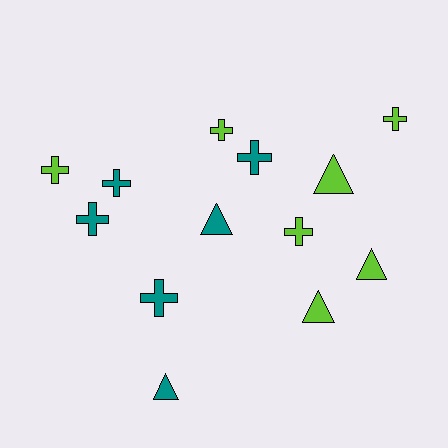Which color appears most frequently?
Lime, with 7 objects.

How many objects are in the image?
There are 13 objects.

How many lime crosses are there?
There are 4 lime crosses.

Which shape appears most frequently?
Cross, with 8 objects.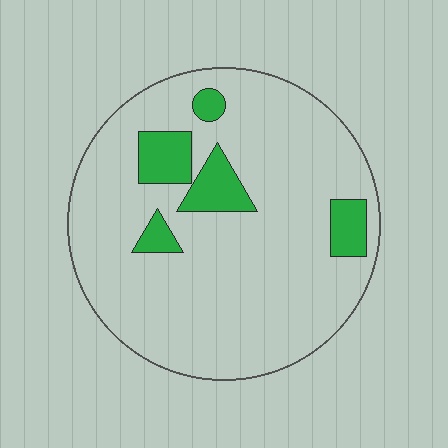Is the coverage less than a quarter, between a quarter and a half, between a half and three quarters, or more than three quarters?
Less than a quarter.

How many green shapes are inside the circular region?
5.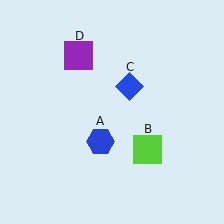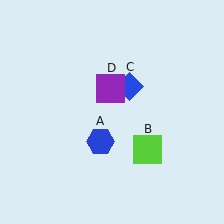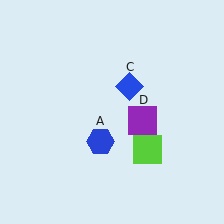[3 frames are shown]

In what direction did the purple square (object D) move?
The purple square (object D) moved down and to the right.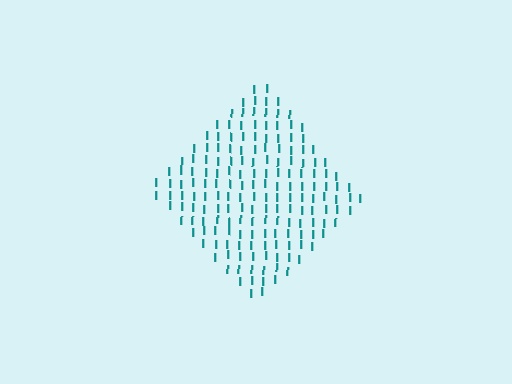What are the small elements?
The small elements are letter I's.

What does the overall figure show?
The overall figure shows a diamond.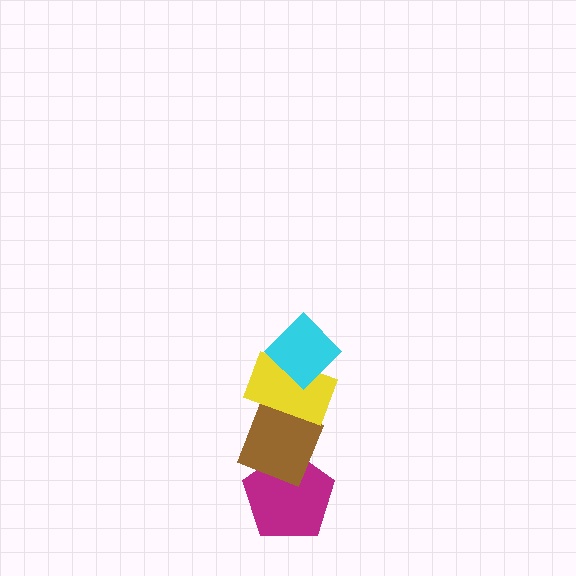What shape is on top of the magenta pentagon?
The brown diamond is on top of the magenta pentagon.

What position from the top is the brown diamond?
The brown diamond is 3rd from the top.